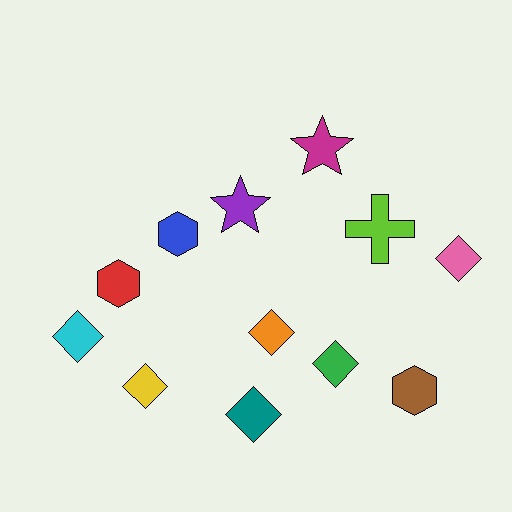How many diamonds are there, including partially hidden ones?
There are 6 diamonds.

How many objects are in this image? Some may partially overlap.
There are 12 objects.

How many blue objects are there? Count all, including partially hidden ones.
There is 1 blue object.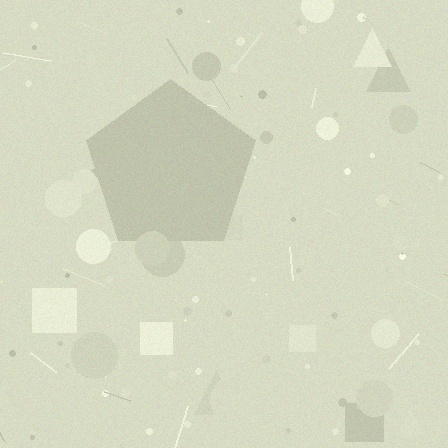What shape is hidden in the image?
A pentagon is hidden in the image.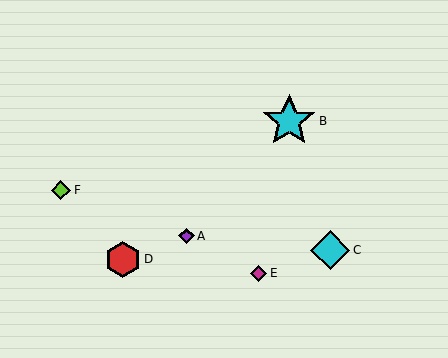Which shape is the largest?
The cyan star (labeled B) is the largest.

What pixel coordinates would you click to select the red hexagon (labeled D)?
Click at (123, 259) to select the red hexagon D.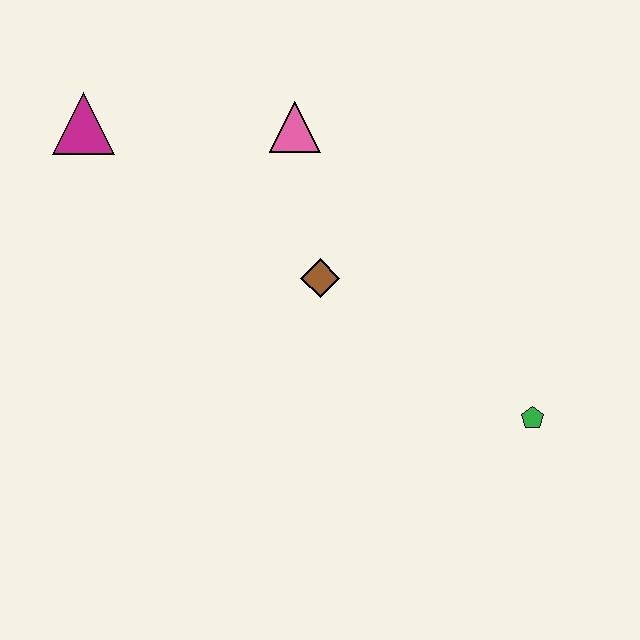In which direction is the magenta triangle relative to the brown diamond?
The magenta triangle is to the left of the brown diamond.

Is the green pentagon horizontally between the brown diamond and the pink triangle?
No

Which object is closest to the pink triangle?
The brown diamond is closest to the pink triangle.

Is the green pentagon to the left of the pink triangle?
No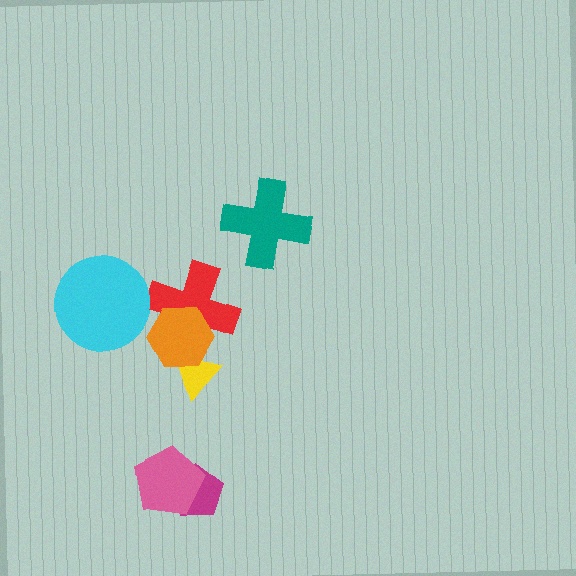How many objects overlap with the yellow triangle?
2 objects overlap with the yellow triangle.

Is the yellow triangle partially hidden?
Yes, it is partially covered by another shape.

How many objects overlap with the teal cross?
0 objects overlap with the teal cross.